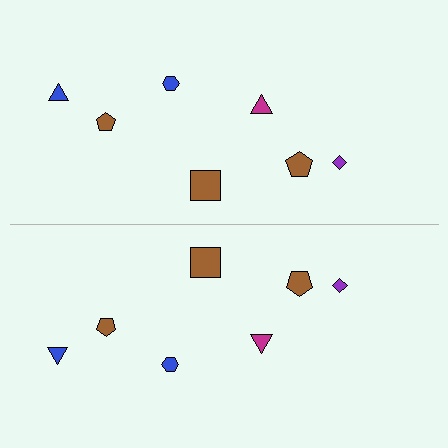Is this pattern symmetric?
Yes, this pattern has bilateral (reflection) symmetry.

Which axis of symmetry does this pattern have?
The pattern has a horizontal axis of symmetry running through the center of the image.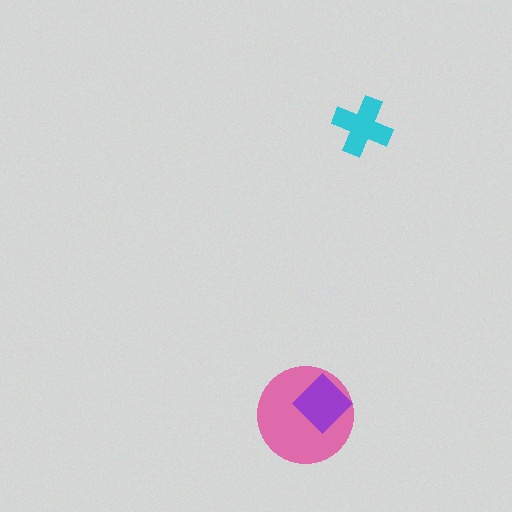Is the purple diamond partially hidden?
No, no other shape covers it.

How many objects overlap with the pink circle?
1 object overlaps with the pink circle.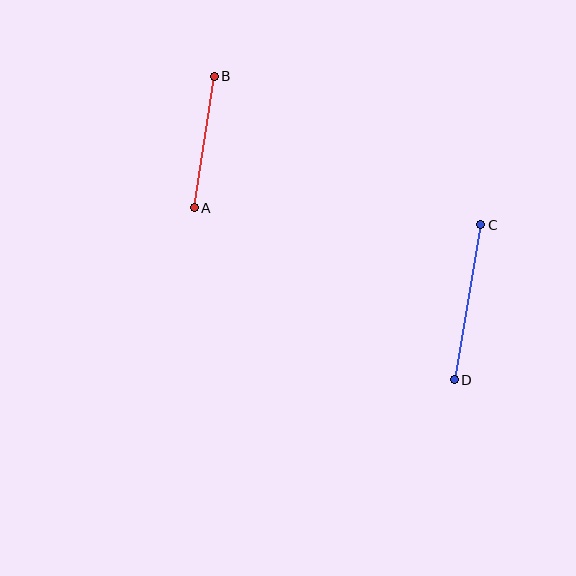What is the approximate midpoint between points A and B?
The midpoint is at approximately (204, 142) pixels.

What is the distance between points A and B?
The distance is approximately 133 pixels.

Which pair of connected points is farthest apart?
Points C and D are farthest apart.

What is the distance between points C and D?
The distance is approximately 157 pixels.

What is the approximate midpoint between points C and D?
The midpoint is at approximately (468, 302) pixels.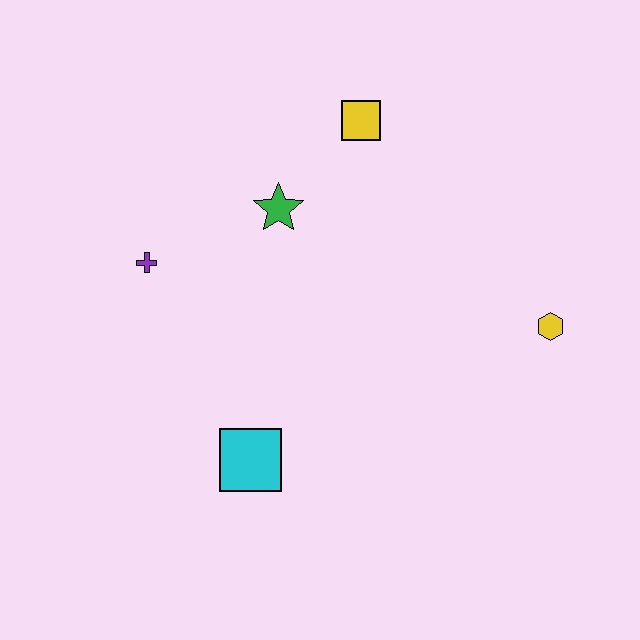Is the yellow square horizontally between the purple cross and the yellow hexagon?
Yes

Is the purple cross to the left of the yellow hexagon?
Yes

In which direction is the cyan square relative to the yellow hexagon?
The cyan square is to the left of the yellow hexagon.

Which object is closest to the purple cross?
The green star is closest to the purple cross.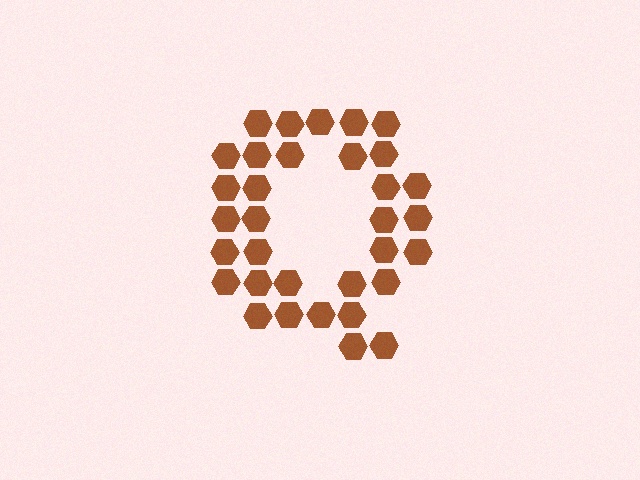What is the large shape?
The large shape is the letter Q.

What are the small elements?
The small elements are hexagons.